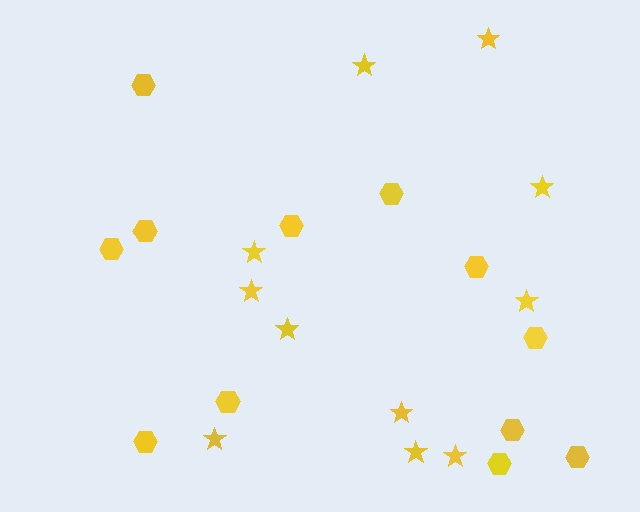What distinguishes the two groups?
There are 2 groups: one group of stars (11) and one group of hexagons (12).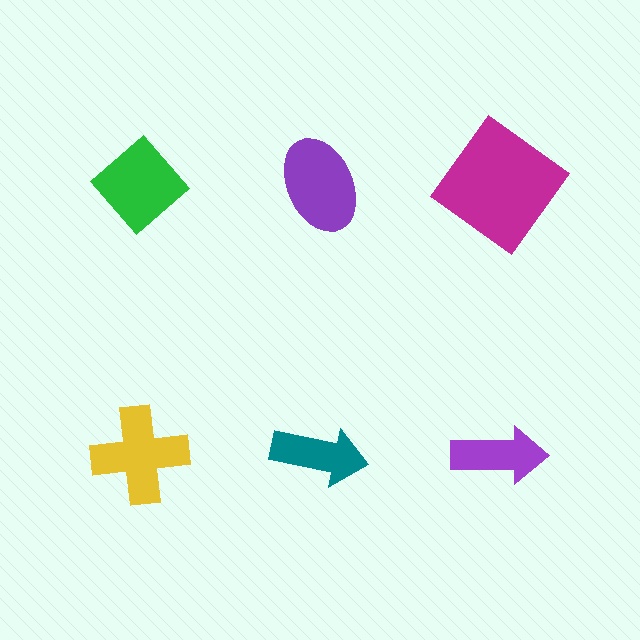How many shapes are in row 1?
3 shapes.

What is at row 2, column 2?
A teal arrow.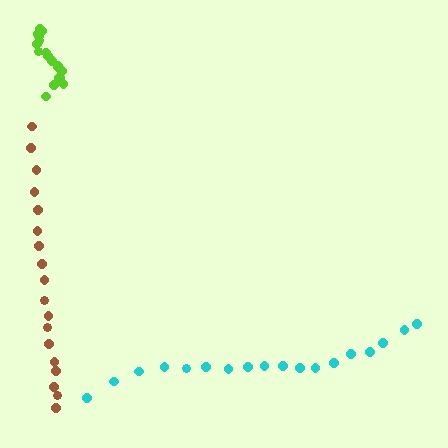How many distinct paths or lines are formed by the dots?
There are 3 distinct paths.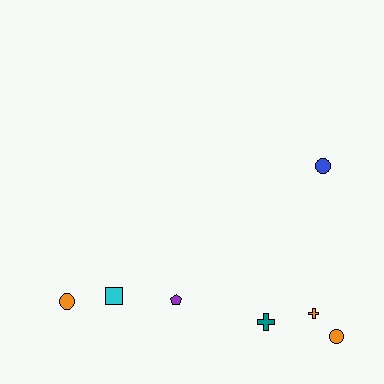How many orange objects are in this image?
There are 3 orange objects.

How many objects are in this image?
There are 7 objects.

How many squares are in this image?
There is 1 square.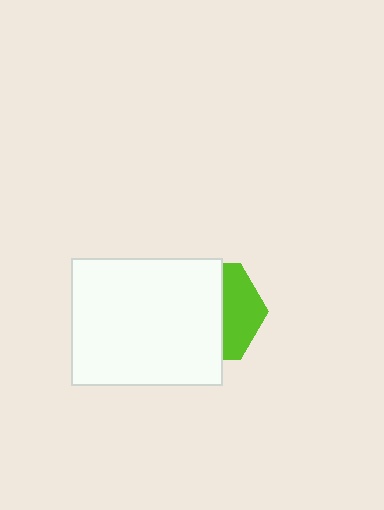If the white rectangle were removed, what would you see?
You would see the complete lime hexagon.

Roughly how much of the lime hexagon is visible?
A small part of it is visible (roughly 37%).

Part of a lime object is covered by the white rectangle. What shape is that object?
It is a hexagon.